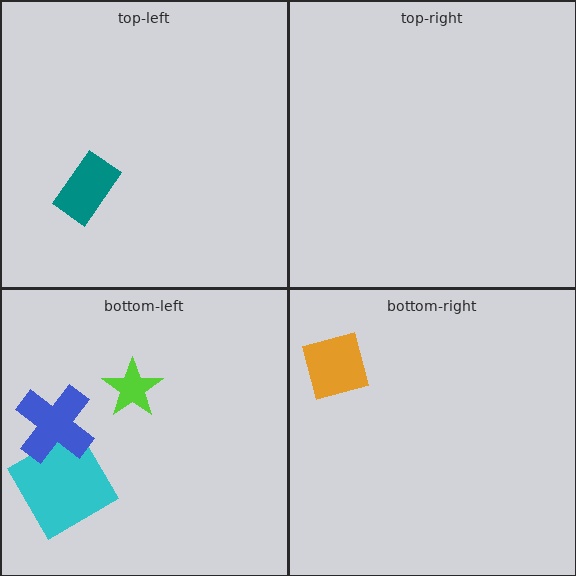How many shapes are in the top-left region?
1.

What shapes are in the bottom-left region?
The lime star, the cyan square, the blue cross.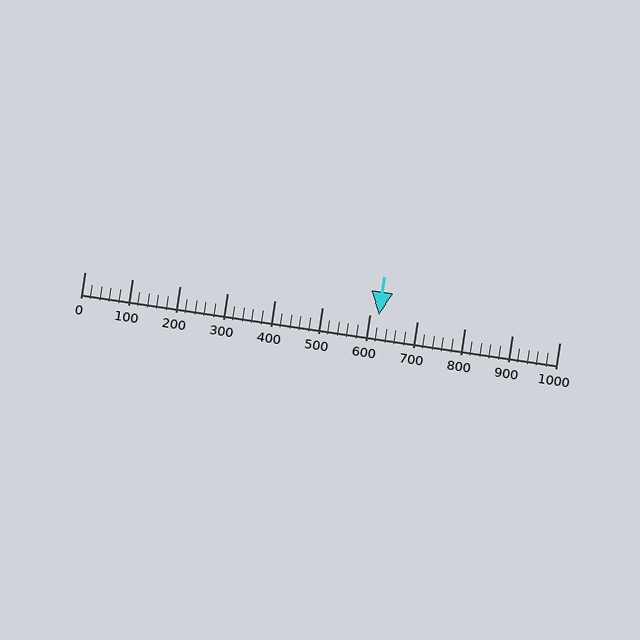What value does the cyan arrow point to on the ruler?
The cyan arrow points to approximately 620.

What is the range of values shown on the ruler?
The ruler shows values from 0 to 1000.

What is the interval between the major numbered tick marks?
The major tick marks are spaced 100 units apart.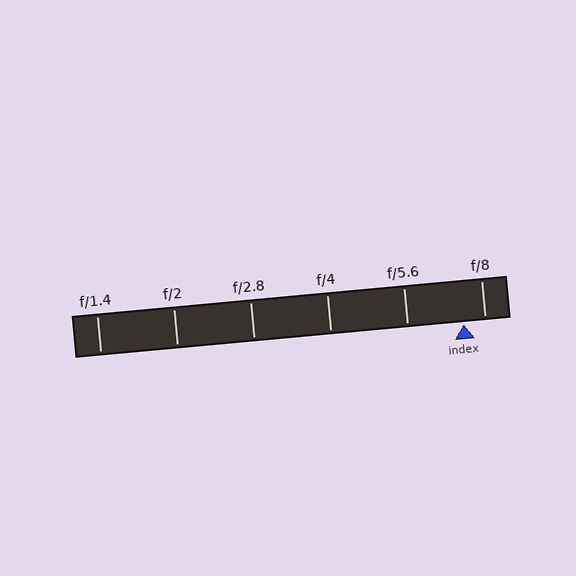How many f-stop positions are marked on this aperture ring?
There are 6 f-stop positions marked.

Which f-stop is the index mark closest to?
The index mark is closest to f/8.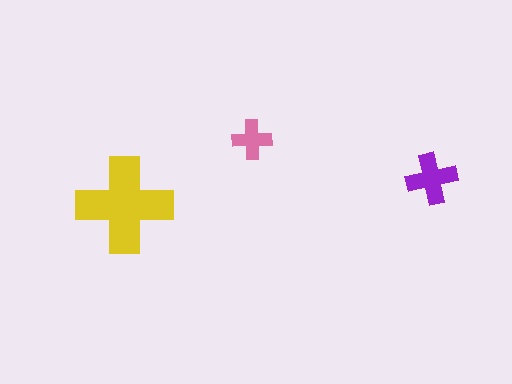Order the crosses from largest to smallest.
the yellow one, the purple one, the pink one.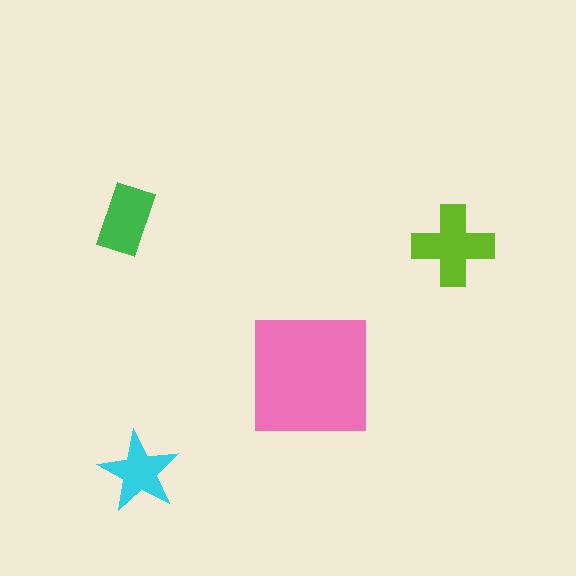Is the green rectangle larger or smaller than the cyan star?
Larger.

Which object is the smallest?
The cyan star.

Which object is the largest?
The pink square.